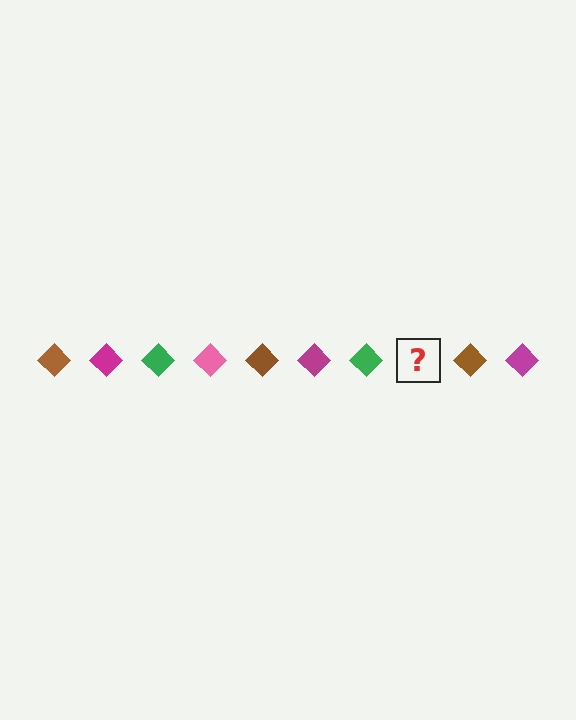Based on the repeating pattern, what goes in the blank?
The blank should be a pink diamond.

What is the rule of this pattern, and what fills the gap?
The rule is that the pattern cycles through brown, magenta, green, pink diamonds. The gap should be filled with a pink diamond.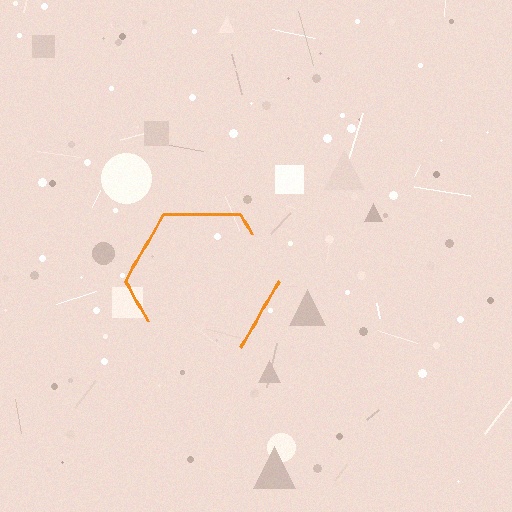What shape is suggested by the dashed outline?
The dashed outline suggests a hexagon.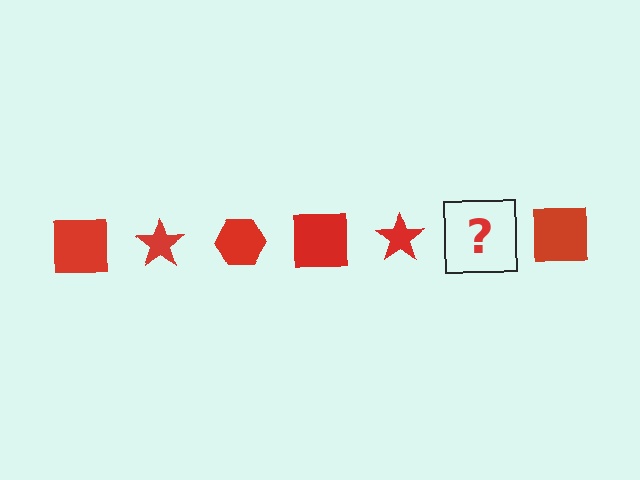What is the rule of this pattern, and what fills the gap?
The rule is that the pattern cycles through square, star, hexagon shapes in red. The gap should be filled with a red hexagon.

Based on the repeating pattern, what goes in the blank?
The blank should be a red hexagon.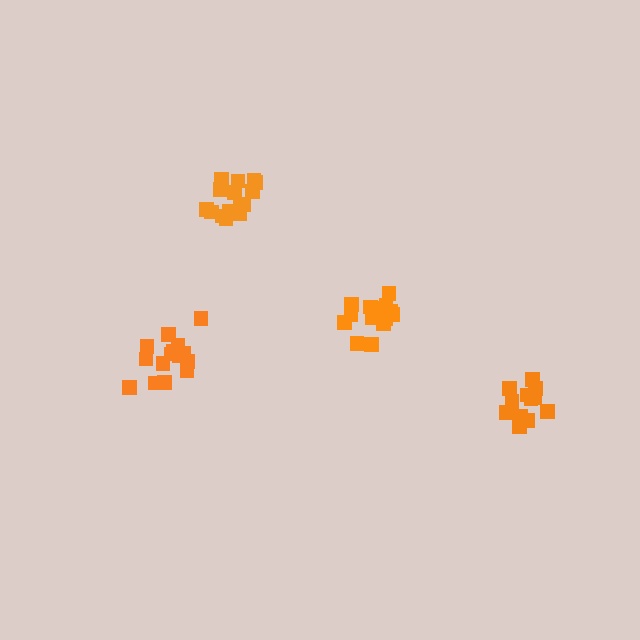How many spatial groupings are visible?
There are 4 spatial groupings.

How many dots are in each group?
Group 1: 15 dots, Group 2: 14 dots, Group 3: 16 dots, Group 4: 15 dots (60 total).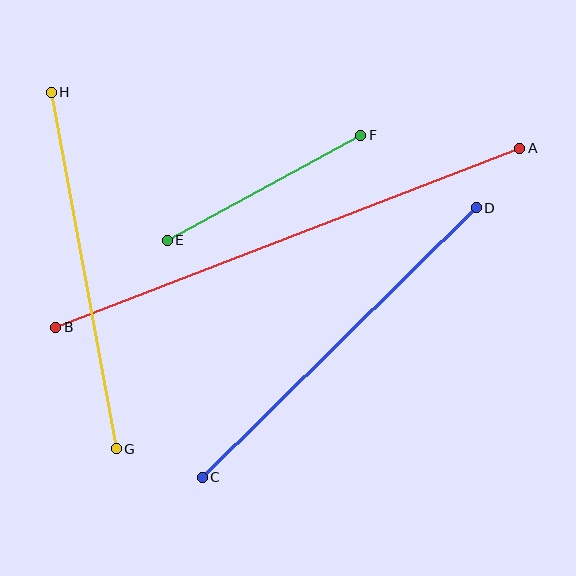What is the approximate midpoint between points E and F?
The midpoint is at approximately (264, 188) pixels.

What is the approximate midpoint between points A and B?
The midpoint is at approximately (288, 238) pixels.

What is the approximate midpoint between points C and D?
The midpoint is at approximately (339, 342) pixels.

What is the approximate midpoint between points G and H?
The midpoint is at approximately (84, 270) pixels.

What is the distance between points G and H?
The distance is approximately 362 pixels.